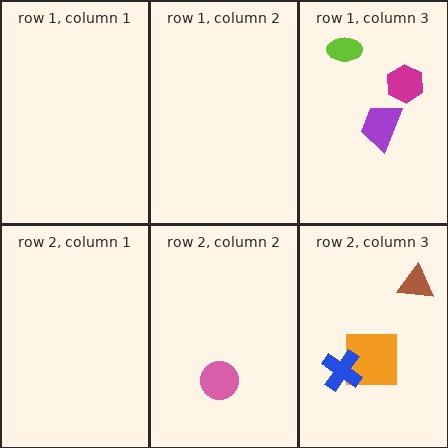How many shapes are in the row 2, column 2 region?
1.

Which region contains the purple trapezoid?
The row 1, column 3 region.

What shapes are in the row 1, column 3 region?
The lime ellipse, the purple trapezoid, the magenta hexagon.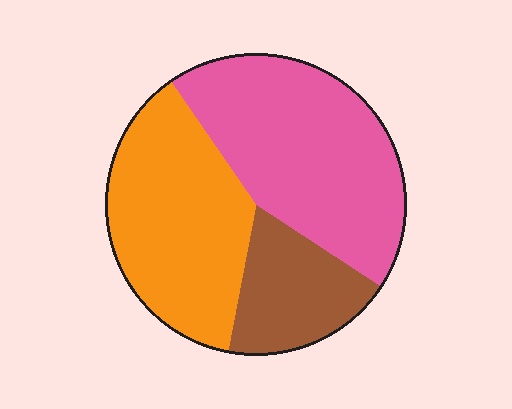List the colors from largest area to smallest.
From largest to smallest: pink, orange, brown.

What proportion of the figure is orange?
Orange covers roughly 35% of the figure.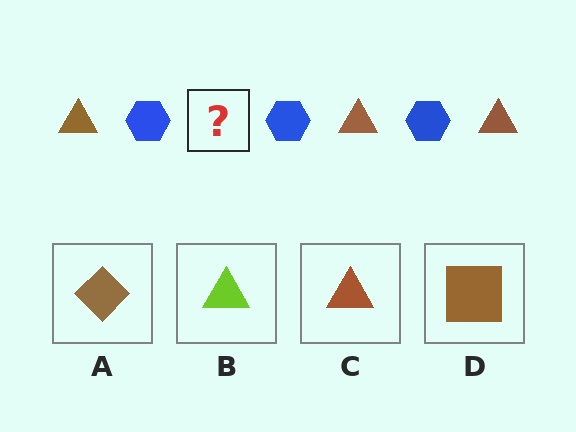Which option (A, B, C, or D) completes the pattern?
C.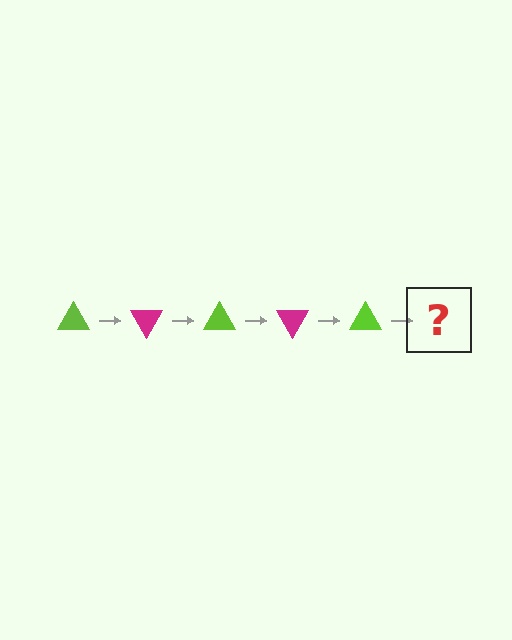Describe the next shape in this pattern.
It should be a magenta triangle, rotated 300 degrees from the start.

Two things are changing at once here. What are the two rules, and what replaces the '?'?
The two rules are that it rotates 60 degrees each step and the color cycles through lime and magenta. The '?' should be a magenta triangle, rotated 300 degrees from the start.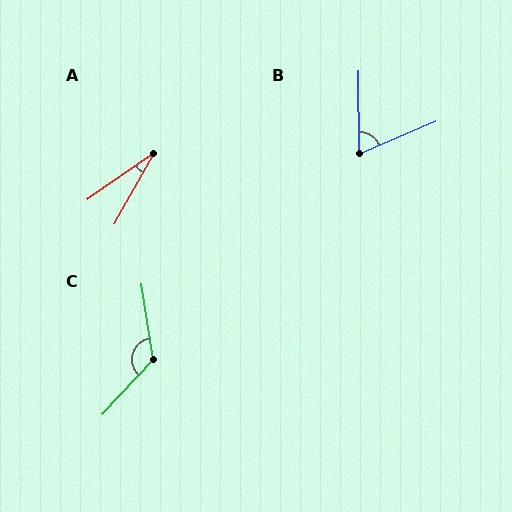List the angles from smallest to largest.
A (26°), B (68°), C (128°).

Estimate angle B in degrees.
Approximately 68 degrees.